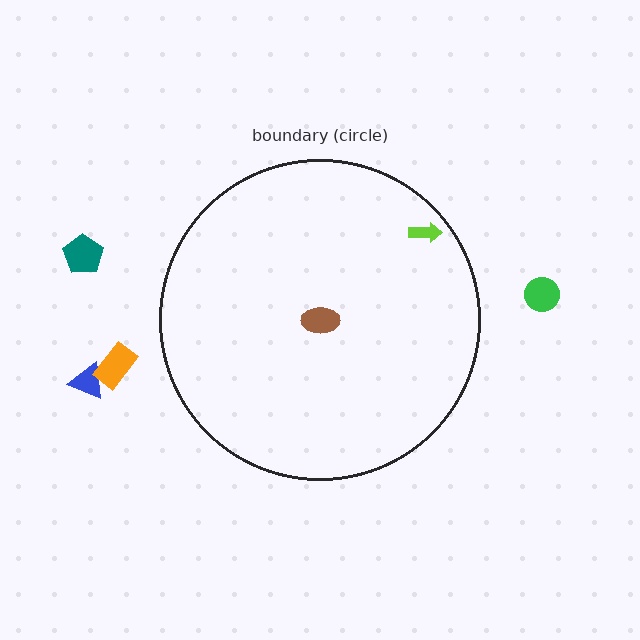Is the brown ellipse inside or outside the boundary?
Inside.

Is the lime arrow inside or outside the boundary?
Inside.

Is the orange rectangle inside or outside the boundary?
Outside.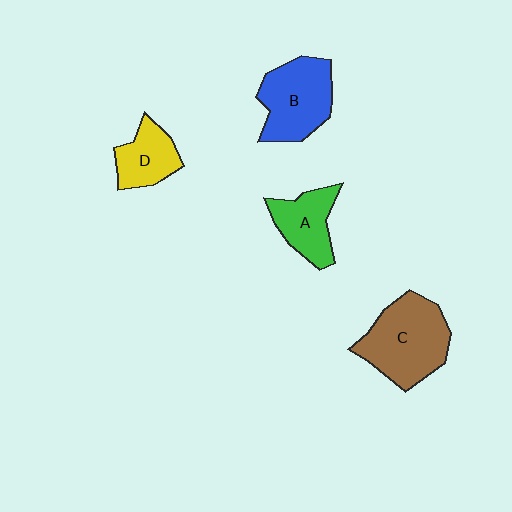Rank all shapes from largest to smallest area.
From largest to smallest: C (brown), B (blue), A (green), D (yellow).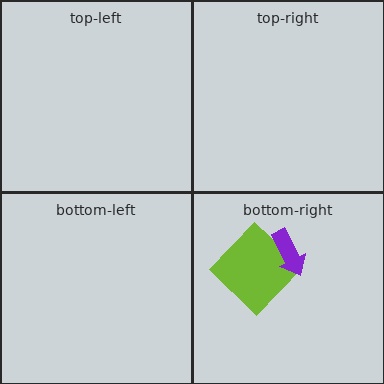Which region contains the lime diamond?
The bottom-right region.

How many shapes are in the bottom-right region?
3.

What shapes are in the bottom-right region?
The yellow semicircle, the lime diamond, the purple arrow.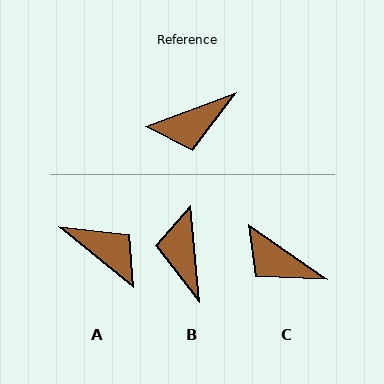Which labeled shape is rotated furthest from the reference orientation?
A, about 120 degrees away.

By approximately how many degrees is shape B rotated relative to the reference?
Approximately 105 degrees clockwise.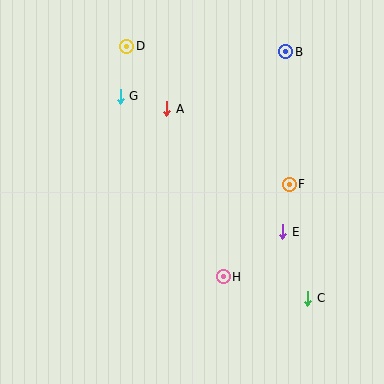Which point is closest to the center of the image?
Point A at (167, 109) is closest to the center.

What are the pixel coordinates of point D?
Point D is at (127, 46).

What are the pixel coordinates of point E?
Point E is at (283, 232).